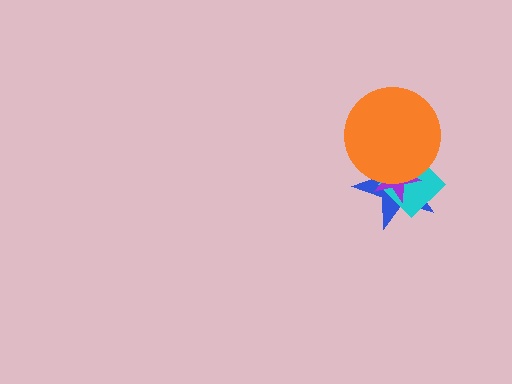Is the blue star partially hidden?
Yes, it is partially covered by another shape.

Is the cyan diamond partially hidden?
Yes, it is partially covered by another shape.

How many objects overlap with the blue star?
3 objects overlap with the blue star.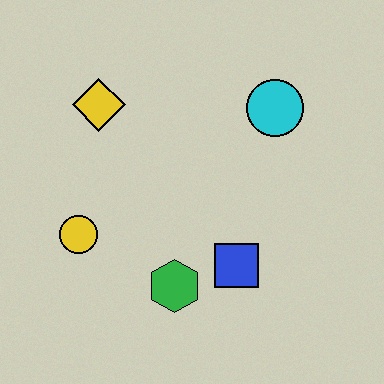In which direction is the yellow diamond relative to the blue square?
The yellow diamond is above the blue square.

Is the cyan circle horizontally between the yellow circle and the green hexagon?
No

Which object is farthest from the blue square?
The yellow diamond is farthest from the blue square.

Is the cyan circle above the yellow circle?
Yes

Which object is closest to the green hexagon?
The blue square is closest to the green hexagon.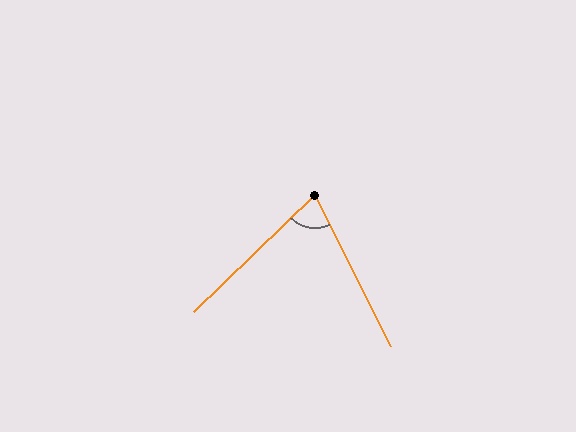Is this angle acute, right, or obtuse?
It is acute.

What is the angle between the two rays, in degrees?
Approximately 73 degrees.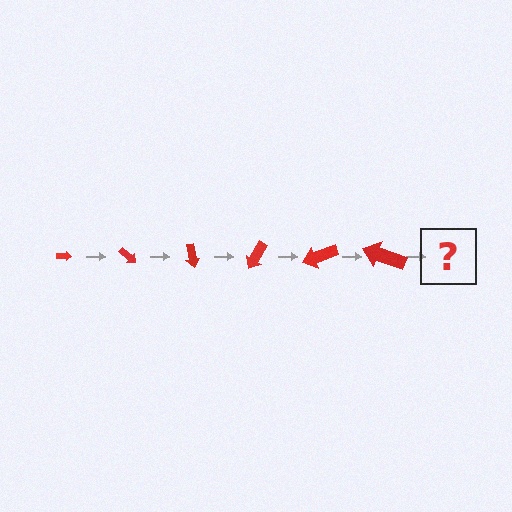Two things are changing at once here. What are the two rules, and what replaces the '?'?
The two rules are that the arrow grows larger each step and it rotates 40 degrees each step. The '?' should be an arrow, larger than the previous one and rotated 240 degrees from the start.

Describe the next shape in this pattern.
It should be an arrow, larger than the previous one and rotated 240 degrees from the start.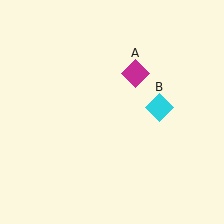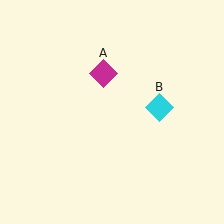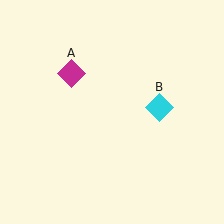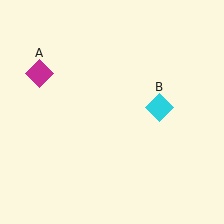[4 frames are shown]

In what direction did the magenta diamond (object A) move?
The magenta diamond (object A) moved left.